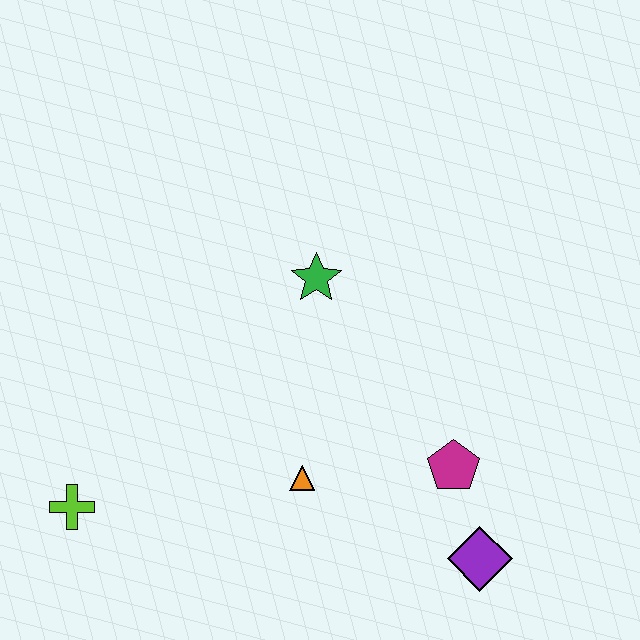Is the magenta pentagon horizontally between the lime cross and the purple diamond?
Yes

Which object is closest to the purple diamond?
The magenta pentagon is closest to the purple diamond.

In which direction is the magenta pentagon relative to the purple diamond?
The magenta pentagon is above the purple diamond.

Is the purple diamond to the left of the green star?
No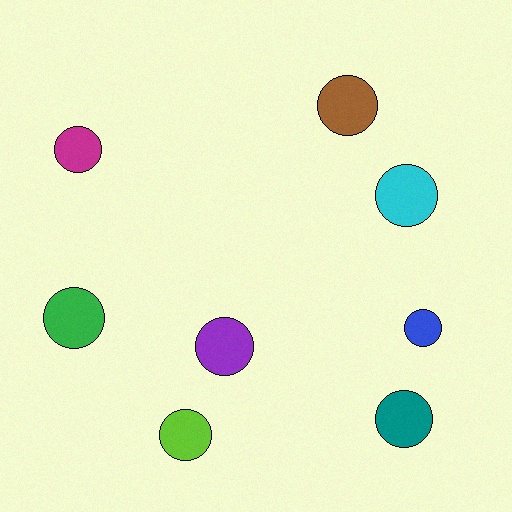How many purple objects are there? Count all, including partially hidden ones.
There is 1 purple object.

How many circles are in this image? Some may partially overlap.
There are 8 circles.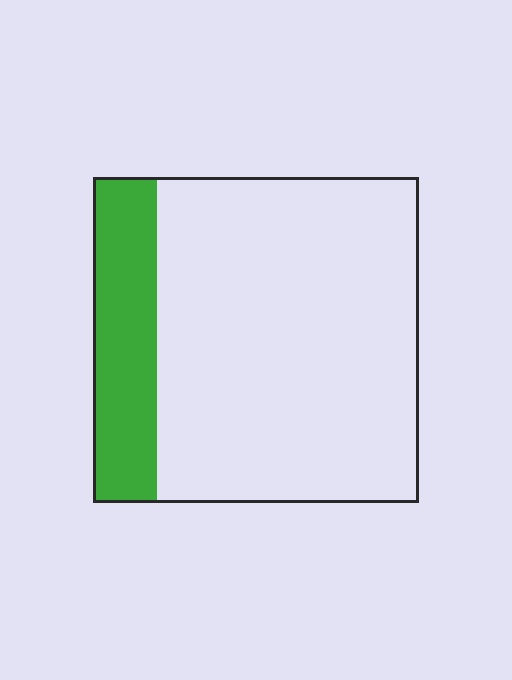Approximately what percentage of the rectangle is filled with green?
Approximately 20%.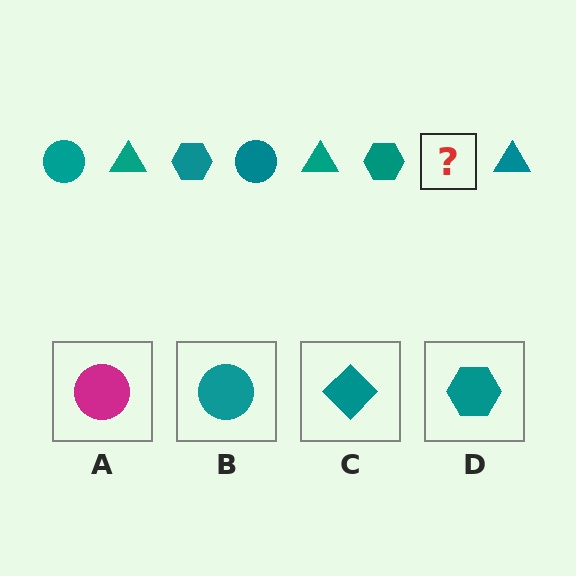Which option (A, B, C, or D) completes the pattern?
B.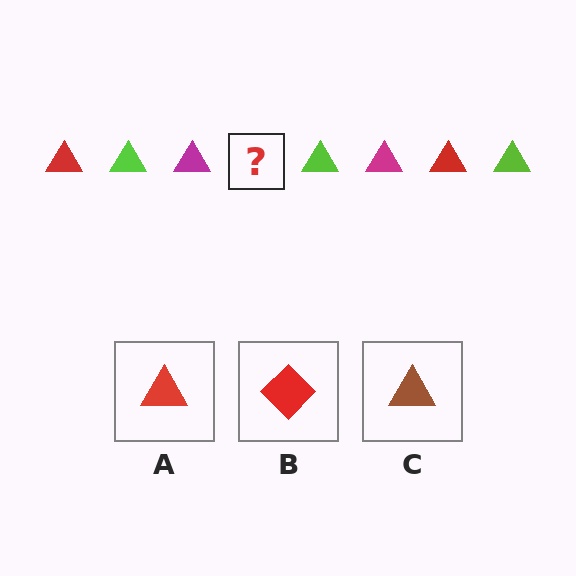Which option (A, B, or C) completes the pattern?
A.